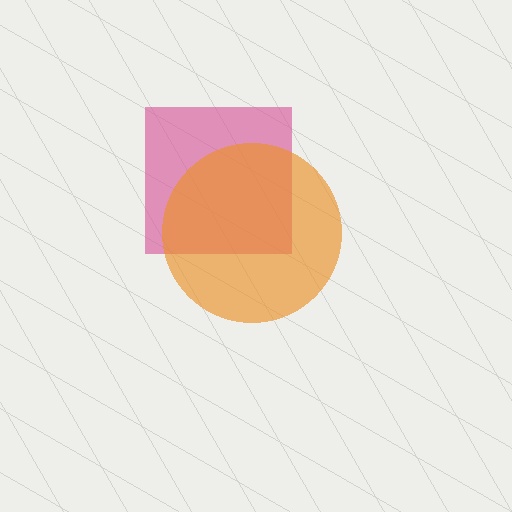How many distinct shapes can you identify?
There are 2 distinct shapes: a pink square, an orange circle.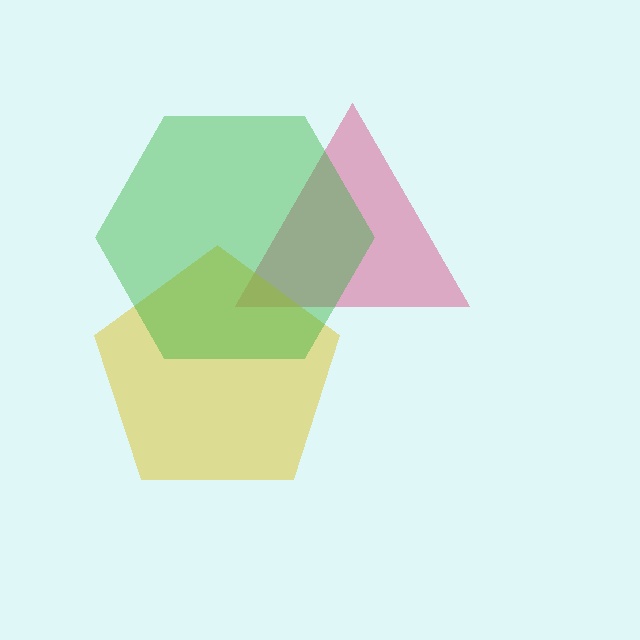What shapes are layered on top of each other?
The layered shapes are: a pink triangle, a yellow pentagon, a green hexagon.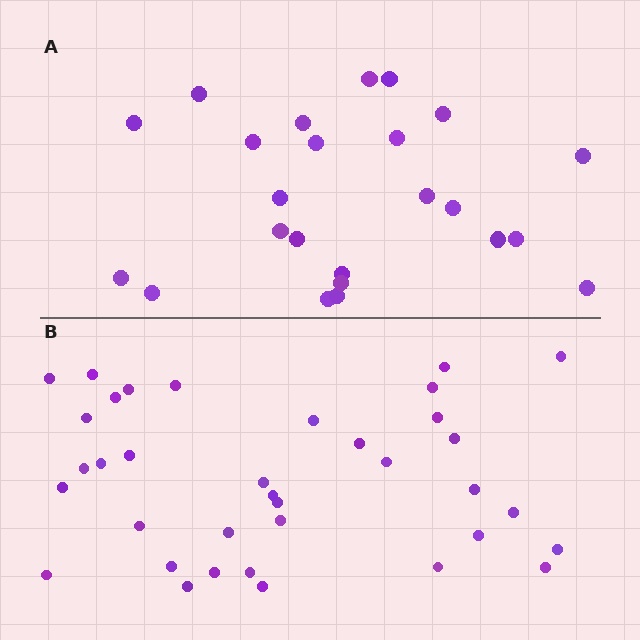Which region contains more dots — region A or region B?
Region B (the bottom region) has more dots.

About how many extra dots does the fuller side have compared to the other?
Region B has roughly 12 or so more dots than region A.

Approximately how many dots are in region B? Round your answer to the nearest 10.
About 40 dots. (The exact count is 36, which rounds to 40.)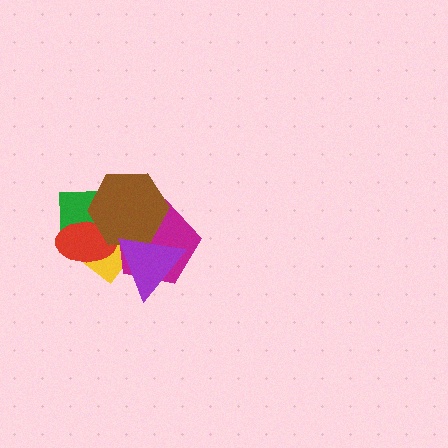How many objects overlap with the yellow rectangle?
5 objects overlap with the yellow rectangle.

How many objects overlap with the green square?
3 objects overlap with the green square.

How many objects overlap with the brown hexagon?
5 objects overlap with the brown hexagon.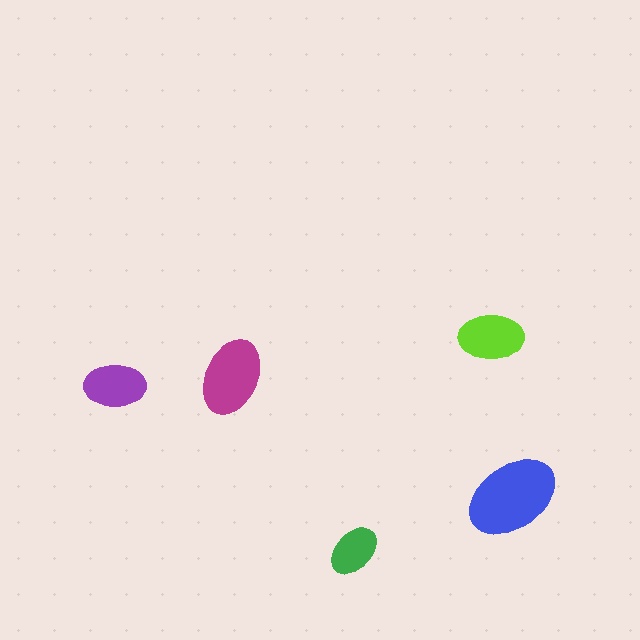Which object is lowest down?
The green ellipse is bottommost.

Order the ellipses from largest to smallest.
the blue one, the magenta one, the lime one, the purple one, the green one.